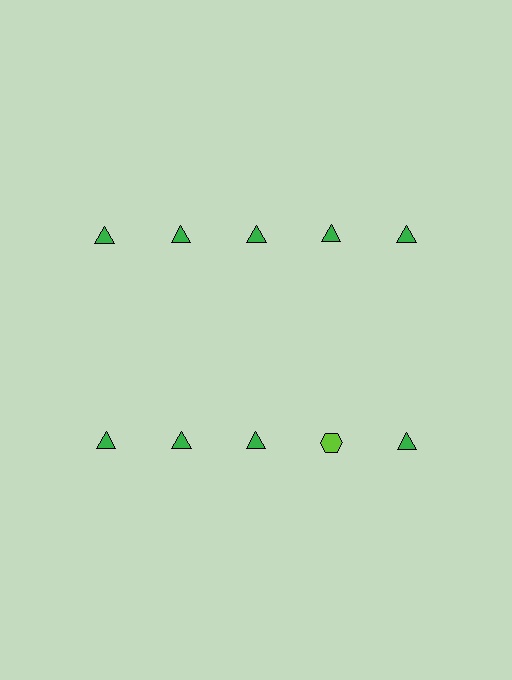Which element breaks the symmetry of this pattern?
The lime hexagon in the second row, second from right column breaks the symmetry. All other shapes are green triangles.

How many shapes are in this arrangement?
There are 10 shapes arranged in a grid pattern.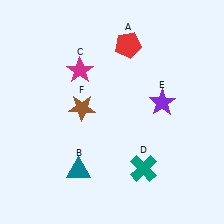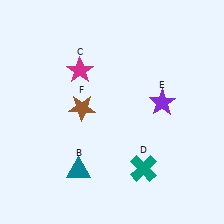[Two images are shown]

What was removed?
The red pentagon (A) was removed in Image 2.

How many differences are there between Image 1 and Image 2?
There is 1 difference between the two images.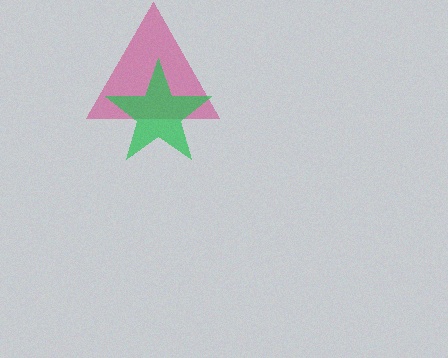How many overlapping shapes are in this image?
There are 2 overlapping shapes in the image.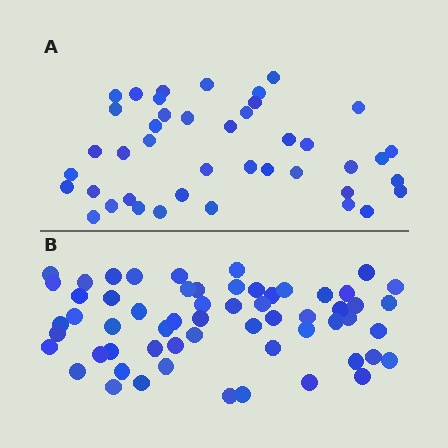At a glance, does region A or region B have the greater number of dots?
Region B (the bottom region) has more dots.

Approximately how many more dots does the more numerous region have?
Region B has approximately 15 more dots than region A.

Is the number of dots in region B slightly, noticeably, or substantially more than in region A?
Region B has noticeably more, but not dramatically so. The ratio is roughly 1.4 to 1.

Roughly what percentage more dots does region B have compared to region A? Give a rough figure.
About 40% more.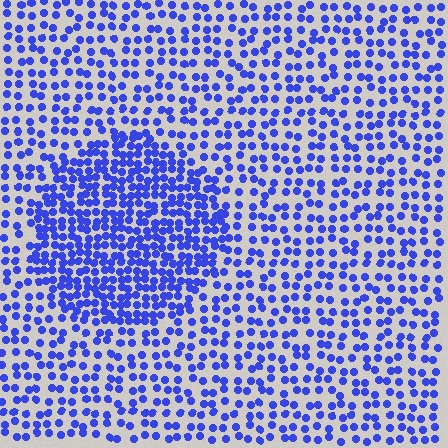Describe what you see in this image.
The image contains small blue elements arranged at two different densities. A circle-shaped region is visible where the elements are more densely packed than the surrounding area.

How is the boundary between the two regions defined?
The boundary is defined by a change in element density (approximately 1.9x ratio). All elements are the same color, size, and shape.